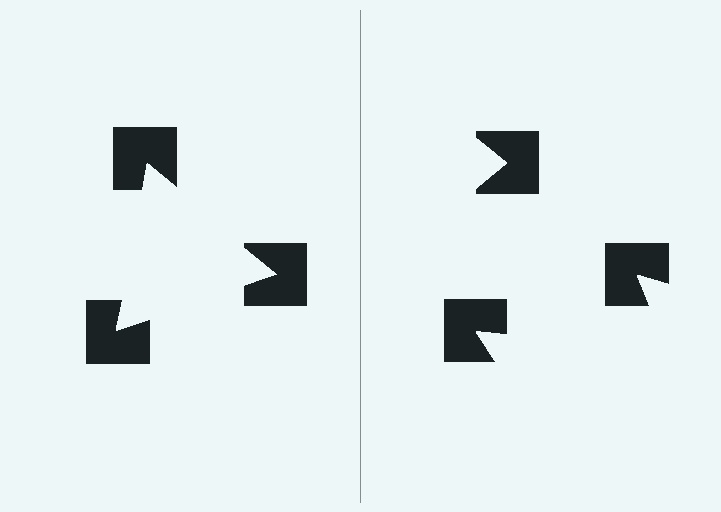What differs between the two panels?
The notched squares are positioned identically on both sides; only the wedge orientations differ. On the left they align to a triangle; on the right they are misaligned.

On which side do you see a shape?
An illusory triangle appears on the left side. On the right side the wedge cuts are rotated, so no coherent shape forms.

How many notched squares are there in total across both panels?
6 — 3 on each side.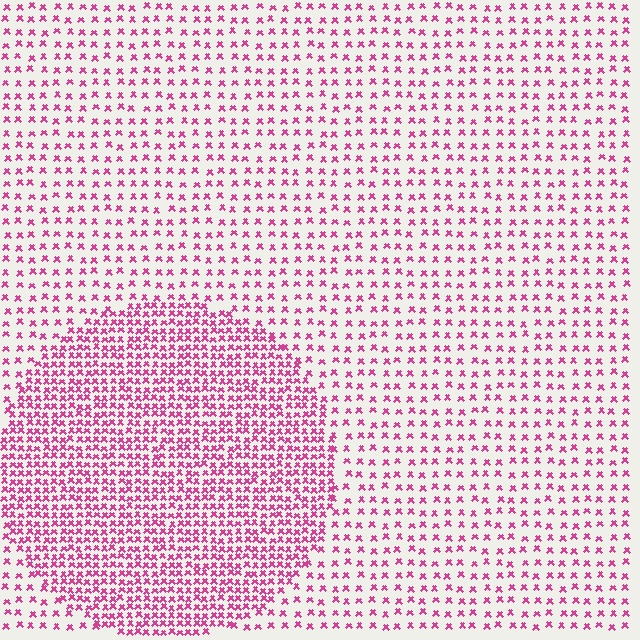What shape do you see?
I see a circle.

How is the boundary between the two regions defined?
The boundary is defined by a change in element density (approximately 2.3x ratio). All elements are the same color, size, and shape.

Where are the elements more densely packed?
The elements are more densely packed inside the circle boundary.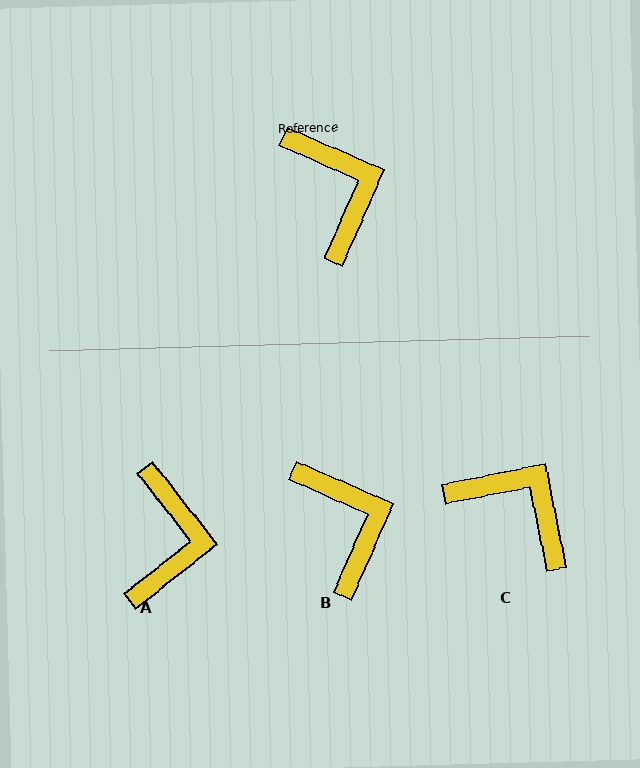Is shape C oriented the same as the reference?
No, it is off by about 35 degrees.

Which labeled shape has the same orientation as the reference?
B.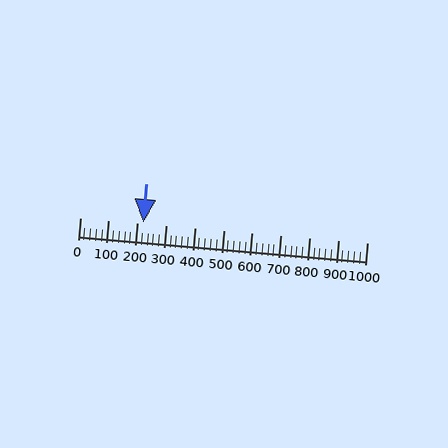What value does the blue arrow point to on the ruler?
The blue arrow points to approximately 219.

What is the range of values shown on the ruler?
The ruler shows values from 0 to 1000.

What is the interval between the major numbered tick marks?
The major tick marks are spaced 100 units apart.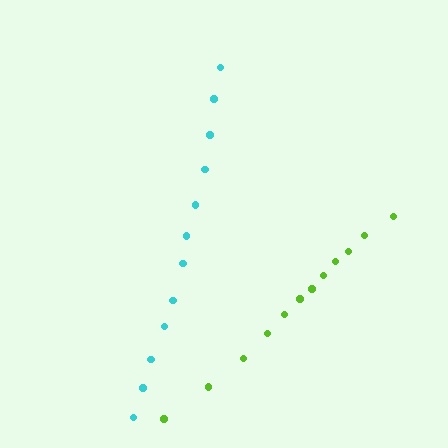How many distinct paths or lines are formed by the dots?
There are 2 distinct paths.